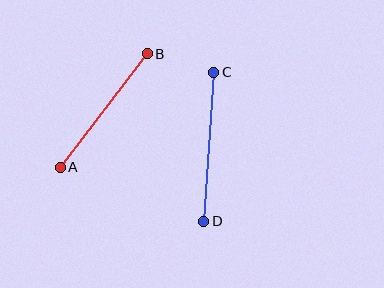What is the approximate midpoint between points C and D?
The midpoint is at approximately (209, 147) pixels.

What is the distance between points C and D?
The distance is approximately 149 pixels.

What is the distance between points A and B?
The distance is approximately 143 pixels.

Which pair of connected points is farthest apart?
Points C and D are farthest apart.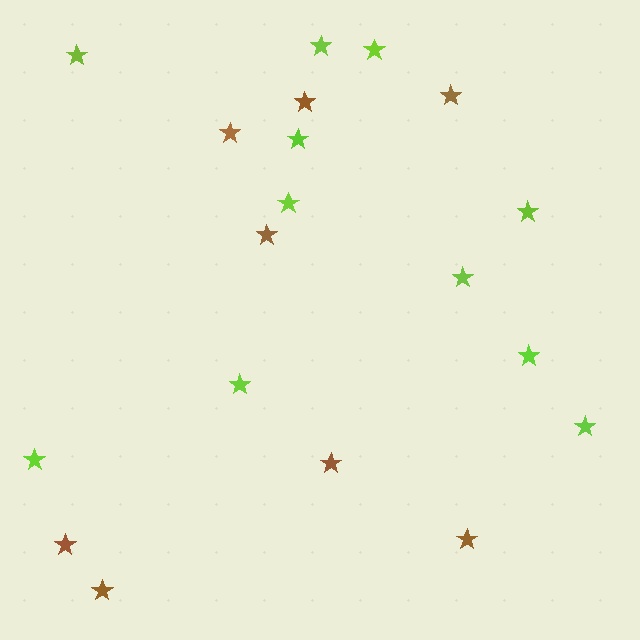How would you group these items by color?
There are 2 groups: one group of lime stars (11) and one group of brown stars (8).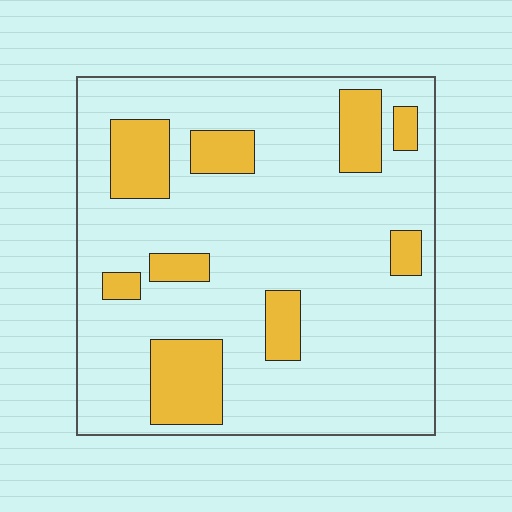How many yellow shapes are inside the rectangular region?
9.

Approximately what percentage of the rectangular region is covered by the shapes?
Approximately 20%.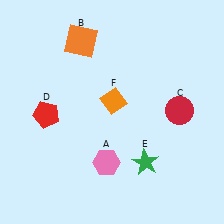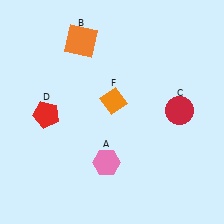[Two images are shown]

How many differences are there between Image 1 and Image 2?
There is 1 difference between the two images.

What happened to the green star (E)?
The green star (E) was removed in Image 2. It was in the bottom-right area of Image 1.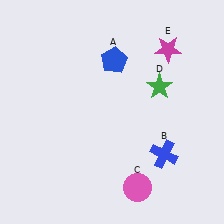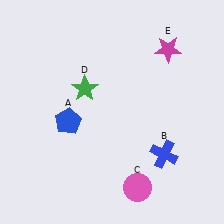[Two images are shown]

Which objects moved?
The objects that moved are: the blue pentagon (A), the green star (D).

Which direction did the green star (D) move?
The green star (D) moved left.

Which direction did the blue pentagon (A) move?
The blue pentagon (A) moved down.